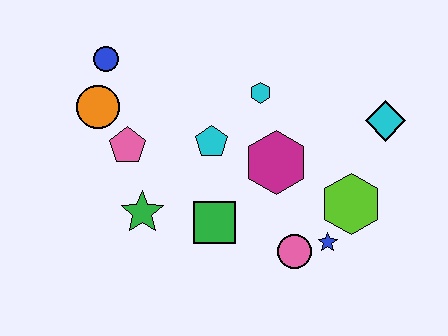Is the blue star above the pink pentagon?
No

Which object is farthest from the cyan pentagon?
The cyan diamond is farthest from the cyan pentagon.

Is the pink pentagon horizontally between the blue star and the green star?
No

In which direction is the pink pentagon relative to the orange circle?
The pink pentagon is below the orange circle.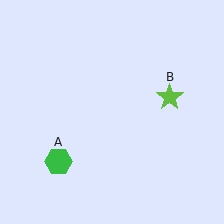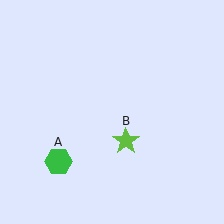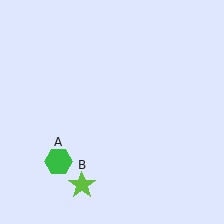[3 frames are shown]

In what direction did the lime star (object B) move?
The lime star (object B) moved down and to the left.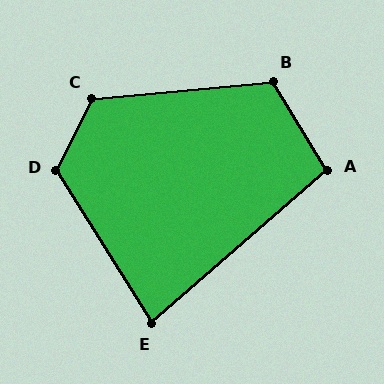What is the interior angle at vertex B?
Approximately 116 degrees (obtuse).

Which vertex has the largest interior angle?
D, at approximately 122 degrees.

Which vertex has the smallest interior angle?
E, at approximately 81 degrees.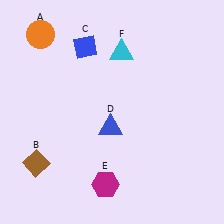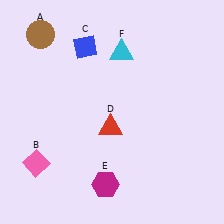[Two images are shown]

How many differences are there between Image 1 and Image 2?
There are 3 differences between the two images.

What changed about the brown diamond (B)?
In Image 1, B is brown. In Image 2, it changed to pink.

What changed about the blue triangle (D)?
In Image 1, D is blue. In Image 2, it changed to red.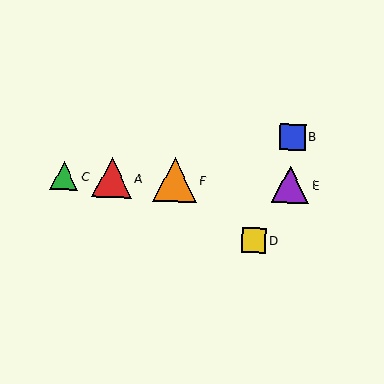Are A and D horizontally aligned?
No, A is at y≈178 and D is at y≈240.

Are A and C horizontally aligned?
Yes, both are at y≈178.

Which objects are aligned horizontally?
Objects A, C, E, F are aligned horizontally.